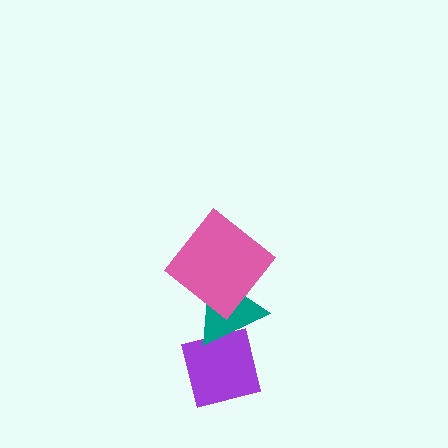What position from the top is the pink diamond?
The pink diamond is 1st from the top.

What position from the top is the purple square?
The purple square is 3rd from the top.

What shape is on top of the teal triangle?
The pink diamond is on top of the teal triangle.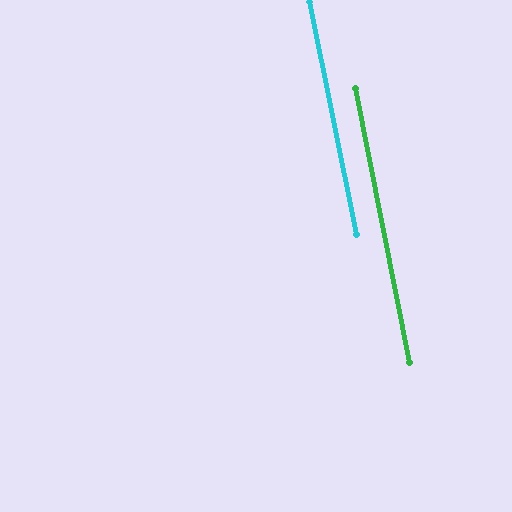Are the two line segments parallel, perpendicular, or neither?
Parallel — their directions differ by only 0.1°.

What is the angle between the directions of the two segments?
Approximately 0 degrees.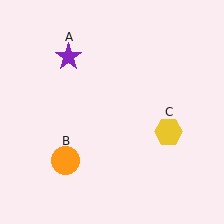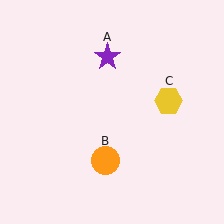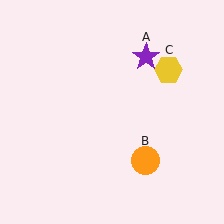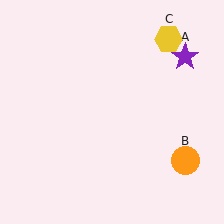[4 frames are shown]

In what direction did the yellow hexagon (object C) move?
The yellow hexagon (object C) moved up.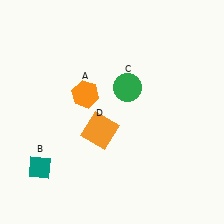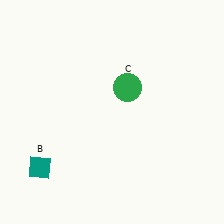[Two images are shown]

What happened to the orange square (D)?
The orange square (D) was removed in Image 2. It was in the bottom-left area of Image 1.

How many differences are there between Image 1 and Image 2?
There are 2 differences between the two images.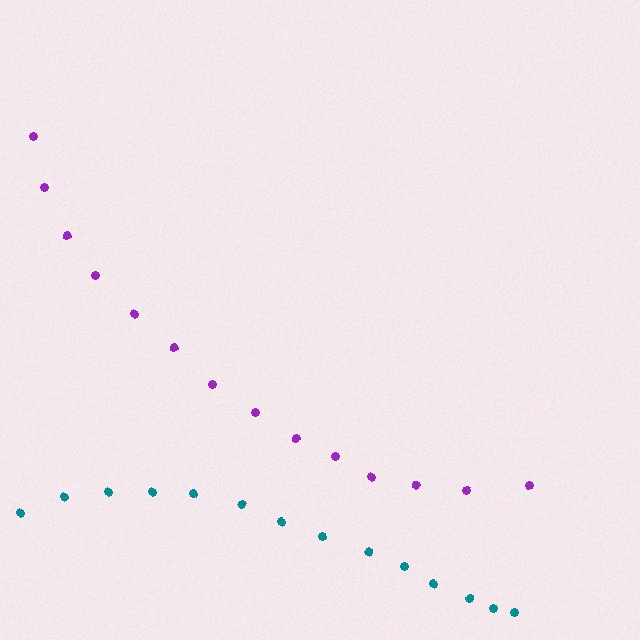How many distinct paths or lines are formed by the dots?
There are 2 distinct paths.